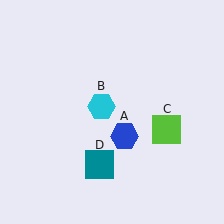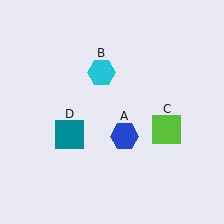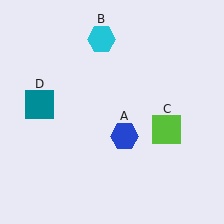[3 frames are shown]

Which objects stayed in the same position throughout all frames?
Blue hexagon (object A) and lime square (object C) remained stationary.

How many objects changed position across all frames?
2 objects changed position: cyan hexagon (object B), teal square (object D).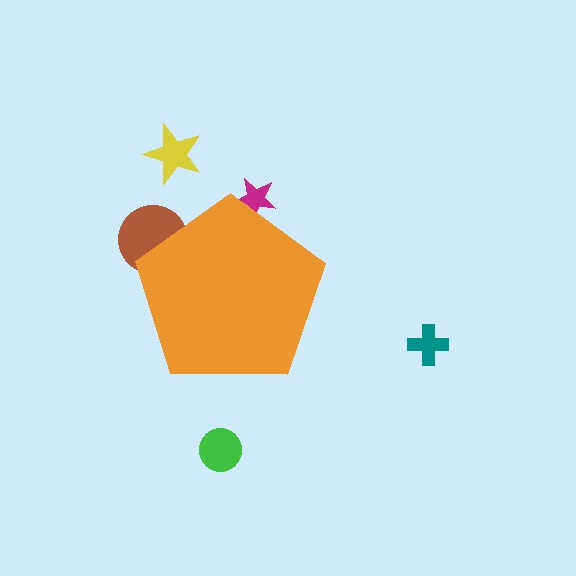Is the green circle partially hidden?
No, the green circle is fully visible.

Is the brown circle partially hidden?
Yes, the brown circle is partially hidden behind the orange pentagon.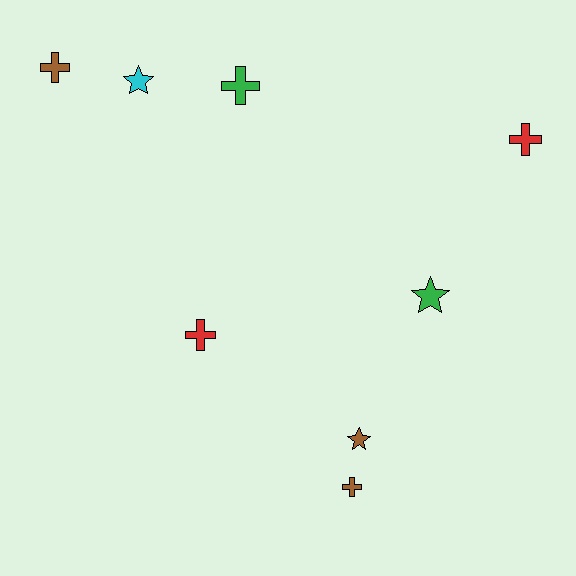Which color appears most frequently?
Brown, with 3 objects.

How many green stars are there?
There is 1 green star.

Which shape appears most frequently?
Cross, with 5 objects.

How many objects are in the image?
There are 8 objects.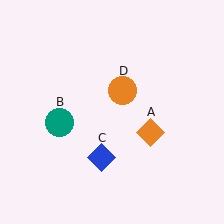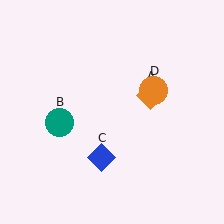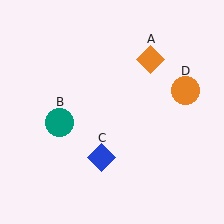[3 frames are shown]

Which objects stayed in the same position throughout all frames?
Teal circle (object B) and blue diamond (object C) remained stationary.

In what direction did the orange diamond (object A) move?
The orange diamond (object A) moved up.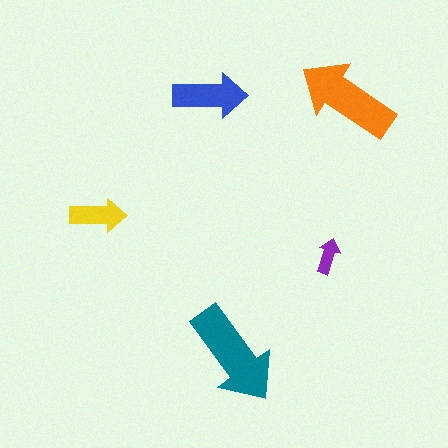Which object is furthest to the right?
The orange arrow is rightmost.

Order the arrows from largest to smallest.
the teal one, the orange one, the blue one, the yellow one, the purple one.